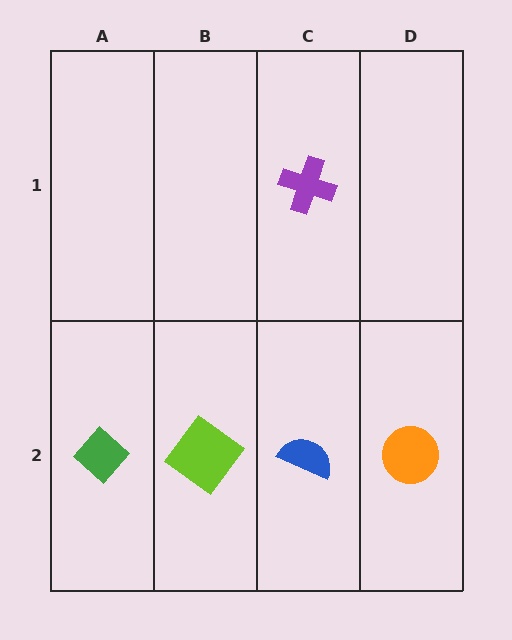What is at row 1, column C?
A purple cross.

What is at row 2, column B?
A lime diamond.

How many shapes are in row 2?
4 shapes.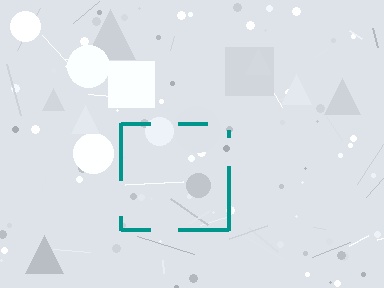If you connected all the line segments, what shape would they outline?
They would outline a square.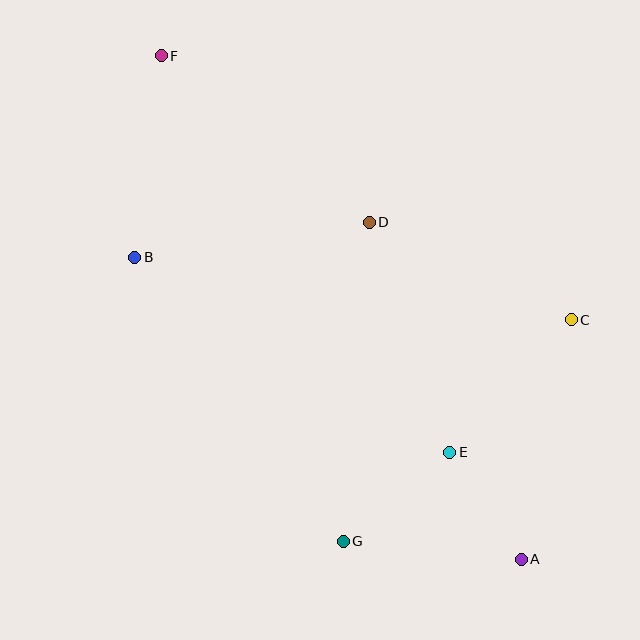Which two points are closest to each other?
Points A and E are closest to each other.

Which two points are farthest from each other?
Points A and F are farthest from each other.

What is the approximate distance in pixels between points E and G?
The distance between E and G is approximately 139 pixels.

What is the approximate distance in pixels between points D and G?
The distance between D and G is approximately 320 pixels.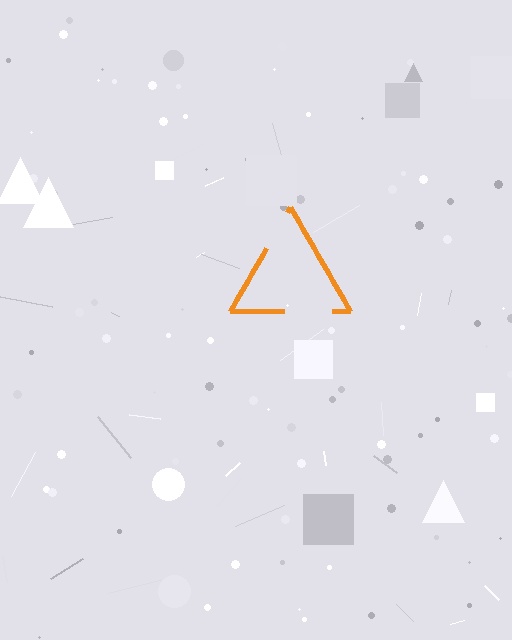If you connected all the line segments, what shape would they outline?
They would outline a triangle.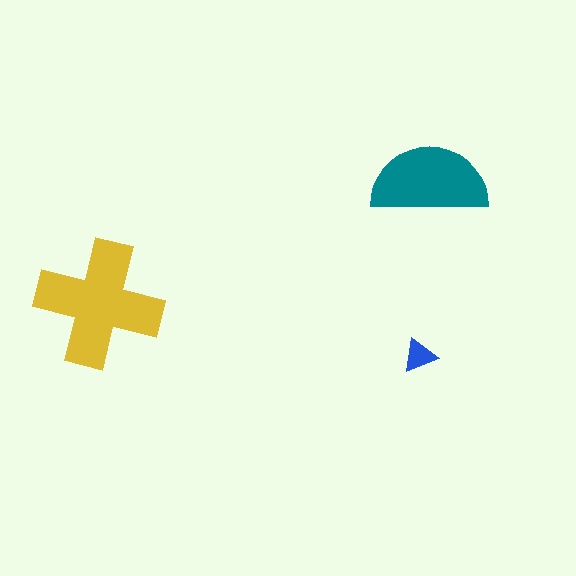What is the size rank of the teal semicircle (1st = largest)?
2nd.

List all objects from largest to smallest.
The yellow cross, the teal semicircle, the blue triangle.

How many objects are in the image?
There are 3 objects in the image.